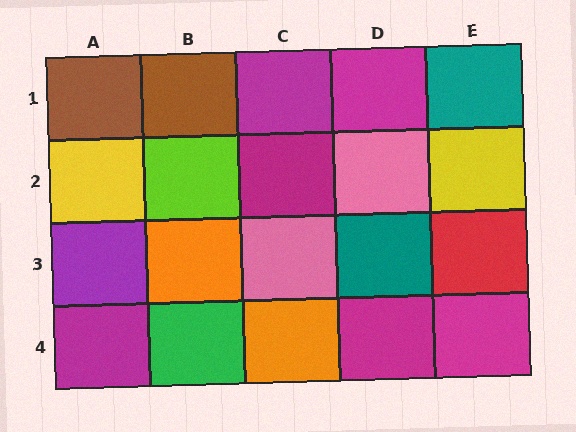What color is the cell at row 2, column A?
Yellow.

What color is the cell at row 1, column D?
Magenta.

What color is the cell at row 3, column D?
Teal.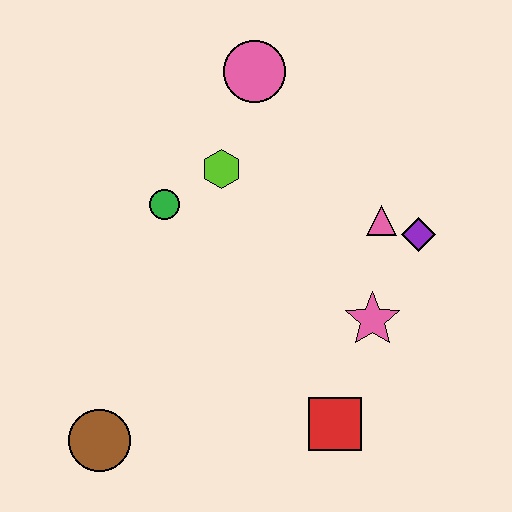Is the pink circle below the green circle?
No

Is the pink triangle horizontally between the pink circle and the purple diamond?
Yes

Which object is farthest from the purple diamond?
The brown circle is farthest from the purple diamond.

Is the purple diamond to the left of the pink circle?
No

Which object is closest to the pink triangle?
The purple diamond is closest to the pink triangle.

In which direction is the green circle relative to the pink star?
The green circle is to the left of the pink star.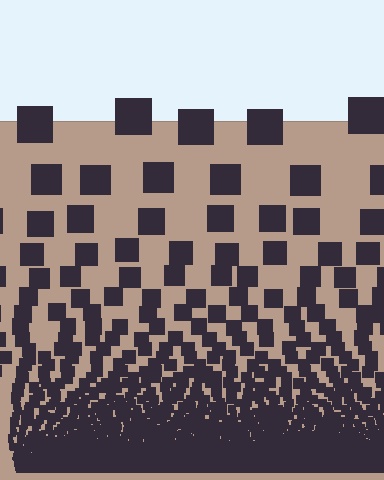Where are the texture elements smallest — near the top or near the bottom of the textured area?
Near the bottom.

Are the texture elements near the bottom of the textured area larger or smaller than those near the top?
Smaller. The gradient is inverted — elements near the bottom are smaller and denser.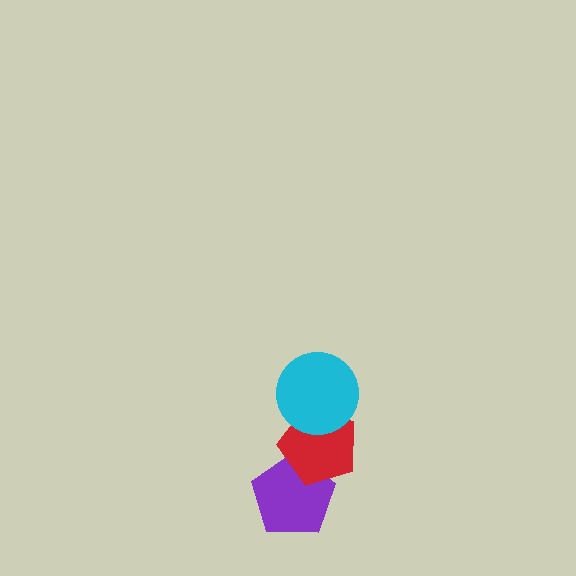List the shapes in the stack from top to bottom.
From top to bottom: the cyan circle, the red pentagon, the purple pentagon.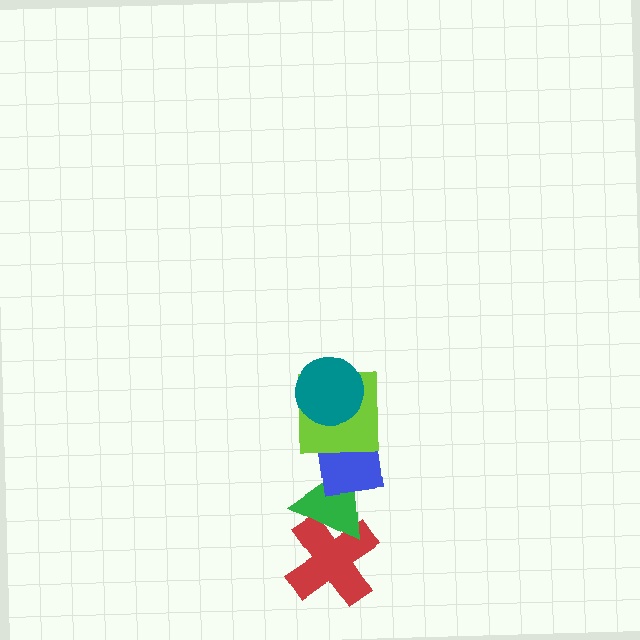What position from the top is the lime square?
The lime square is 2nd from the top.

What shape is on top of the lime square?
The teal circle is on top of the lime square.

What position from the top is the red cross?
The red cross is 5th from the top.